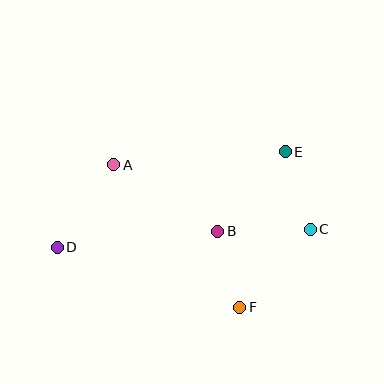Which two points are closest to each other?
Points B and F are closest to each other.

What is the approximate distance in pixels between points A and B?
The distance between A and B is approximately 124 pixels.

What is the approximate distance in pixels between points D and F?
The distance between D and F is approximately 192 pixels.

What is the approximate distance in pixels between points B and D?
The distance between B and D is approximately 161 pixels.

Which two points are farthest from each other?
Points C and D are farthest from each other.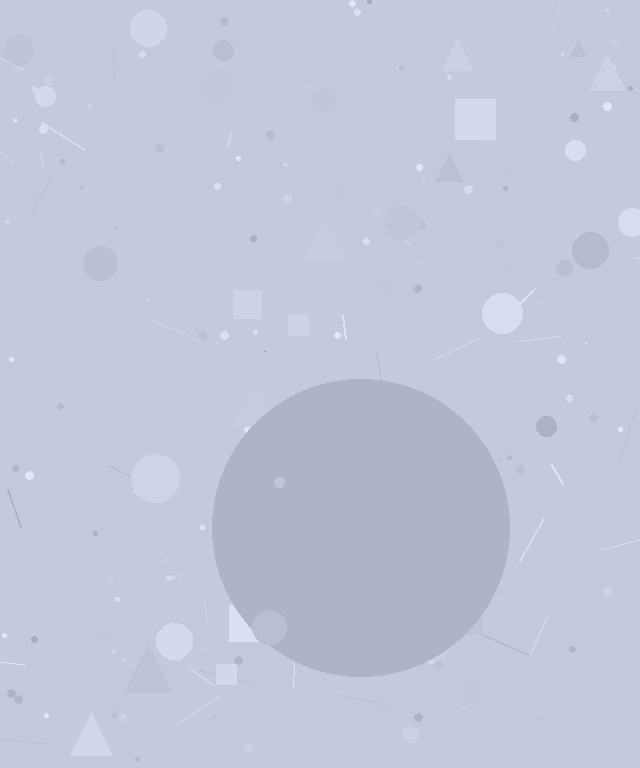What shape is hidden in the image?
A circle is hidden in the image.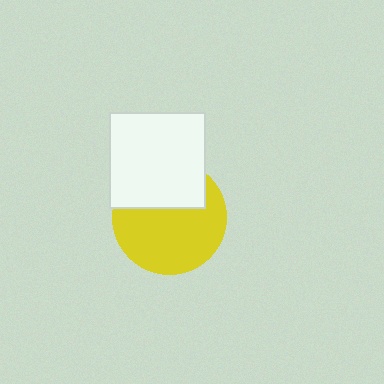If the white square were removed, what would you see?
You would see the complete yellow circle.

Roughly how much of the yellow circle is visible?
About half of it is visible (roughly 64%).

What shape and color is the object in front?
The object in front is a white square.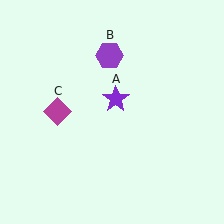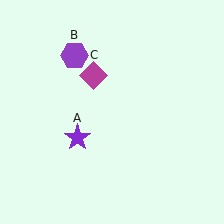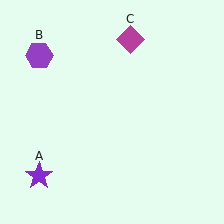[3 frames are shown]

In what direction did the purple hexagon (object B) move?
The purple hexagon (object B) moved left.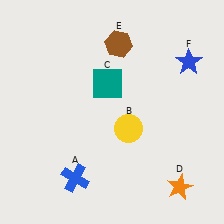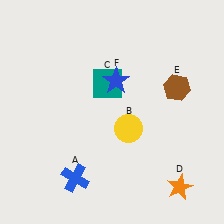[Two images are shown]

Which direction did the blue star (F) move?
The blue star (F) moved left.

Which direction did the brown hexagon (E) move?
The brown hexagon (E) moved right.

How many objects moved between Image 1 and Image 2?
2 objects moved between the two images.